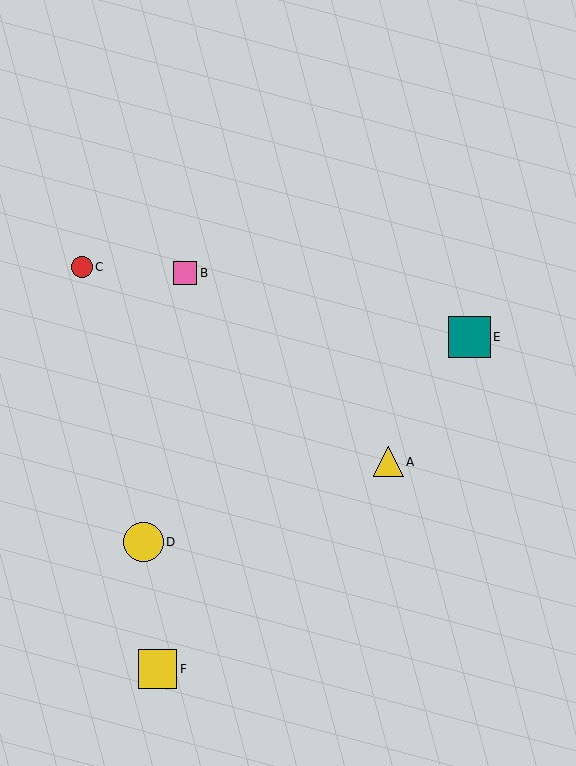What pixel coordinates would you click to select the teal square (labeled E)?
Click at (469, 337) to select the teal square E.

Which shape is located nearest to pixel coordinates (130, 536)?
The yellow circle (labeled D) at (144, 542) is nearest to that location.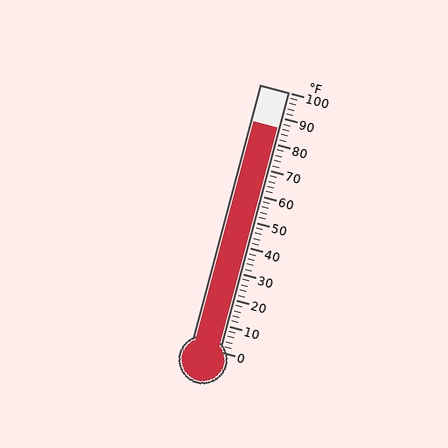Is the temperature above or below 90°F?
The temperature is below 90°F.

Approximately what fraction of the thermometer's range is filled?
The thermometer is filled to approximately 85% of its range.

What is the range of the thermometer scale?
The thermometer scale ranges from 0°F to 100°F.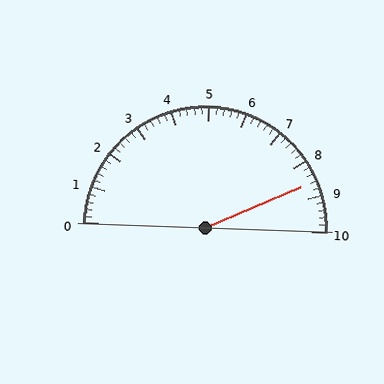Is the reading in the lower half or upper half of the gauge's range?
The reading is in the upper half of the range (0 to 10).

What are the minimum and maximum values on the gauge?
The gauge ranges from 0 to 10.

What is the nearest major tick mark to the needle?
The nearest major tick mark is 9.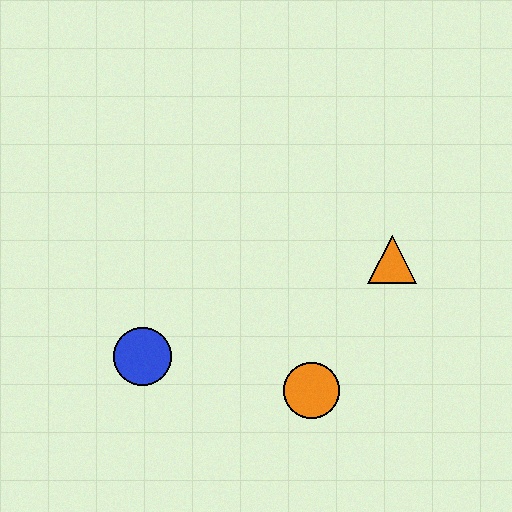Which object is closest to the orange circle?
The orange triangle is closest to the orange circle.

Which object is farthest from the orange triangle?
The blue circle is farthest from the orange triangle.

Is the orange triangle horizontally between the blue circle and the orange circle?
No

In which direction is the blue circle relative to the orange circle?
The blue circle is to the left of the orange circle.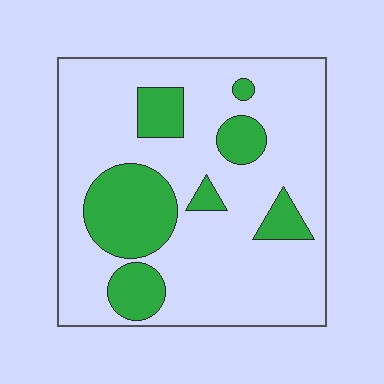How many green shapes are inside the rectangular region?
7.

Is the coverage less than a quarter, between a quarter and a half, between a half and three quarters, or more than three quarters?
Less than a quarter.